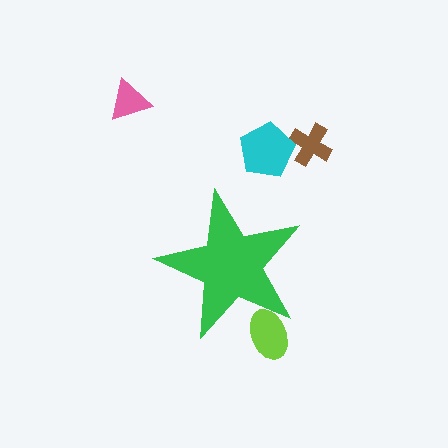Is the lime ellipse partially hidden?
Yes, the lime ellipse is partially hidden behind the green star.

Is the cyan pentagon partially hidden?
No, the cyan pentagon is fully visible.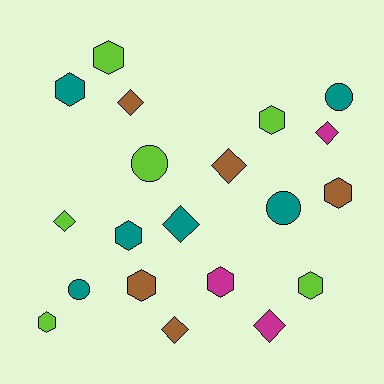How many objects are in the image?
There are 20 objects.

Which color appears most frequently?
Teal, with 6 objects.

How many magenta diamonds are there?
There are 2 magenta diamonds.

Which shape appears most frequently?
Hexagon, with 9 objects.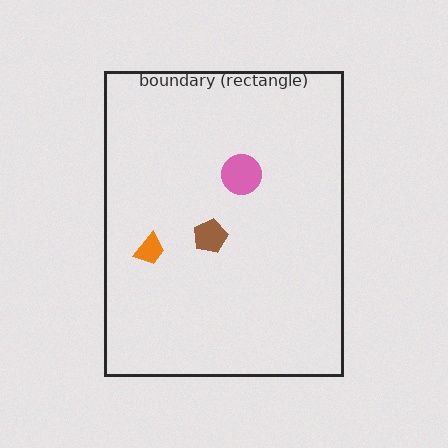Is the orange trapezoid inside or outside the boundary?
Inside.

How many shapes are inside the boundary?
3 inside, 0 outside.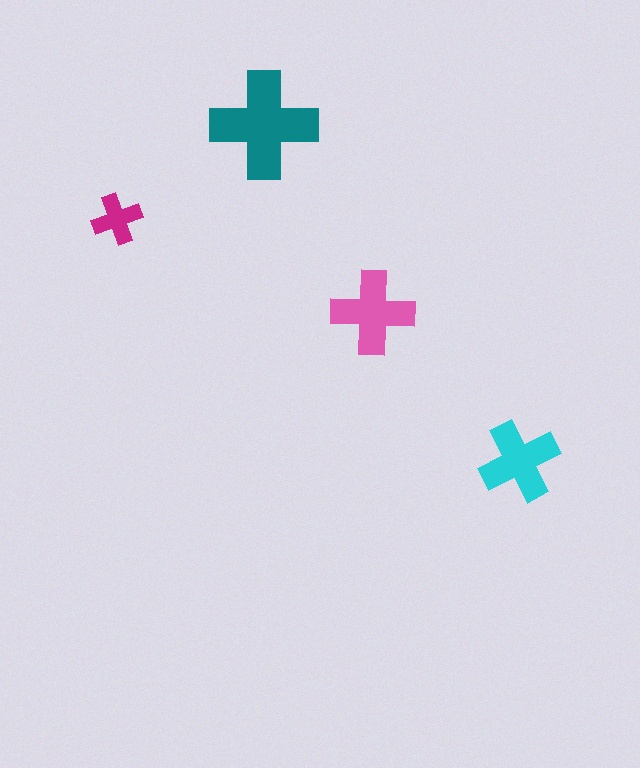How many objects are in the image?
There are 4 objects in the image.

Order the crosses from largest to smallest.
the teal one, the pink one, the cyan one, the magenta one.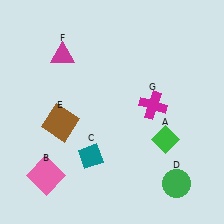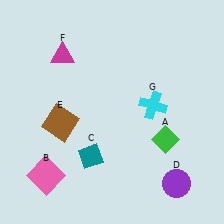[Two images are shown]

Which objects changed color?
D changed from green to purple. G changed from magenta to cyan.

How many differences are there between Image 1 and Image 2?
There are 2 differences between the two images.